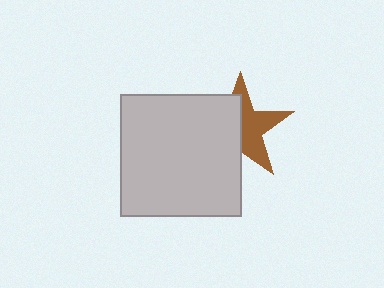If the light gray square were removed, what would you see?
You would see the complete brown star.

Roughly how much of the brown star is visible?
About half of it is visible (roughly 50%).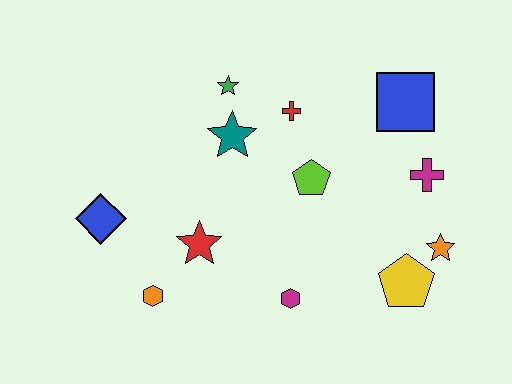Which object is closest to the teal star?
The green star is closest to the teal star.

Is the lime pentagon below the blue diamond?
No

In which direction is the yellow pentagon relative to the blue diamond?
The yellow pentagon is to the right of the blue diamond.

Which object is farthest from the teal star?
The orange star is farthest from the teal star.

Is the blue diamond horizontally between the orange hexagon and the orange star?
No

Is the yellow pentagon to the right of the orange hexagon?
Yes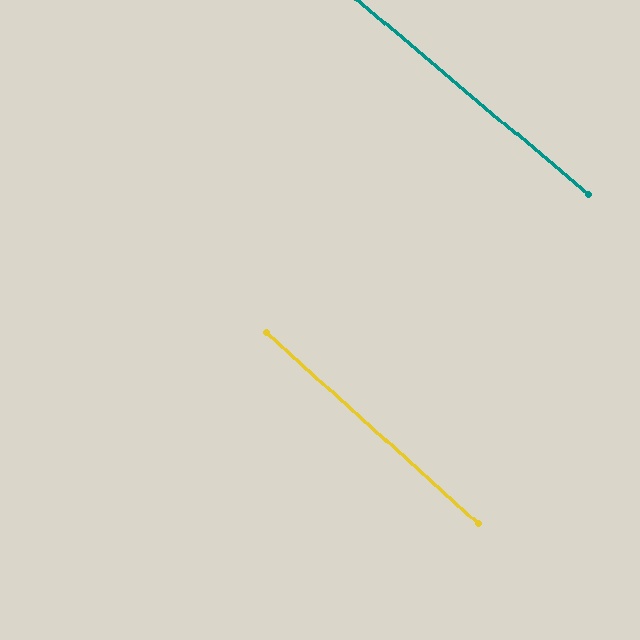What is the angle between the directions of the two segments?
Approximately 2 degrees.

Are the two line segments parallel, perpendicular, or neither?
Parallel — their directions differ by only 1.7°.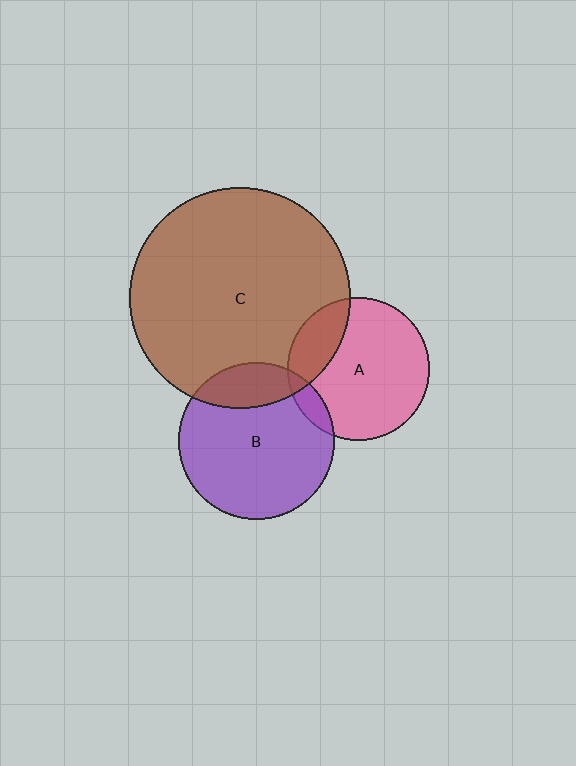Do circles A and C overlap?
Yes.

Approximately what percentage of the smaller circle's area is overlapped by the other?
Approximately 20%.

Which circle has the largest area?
Circle C (brown).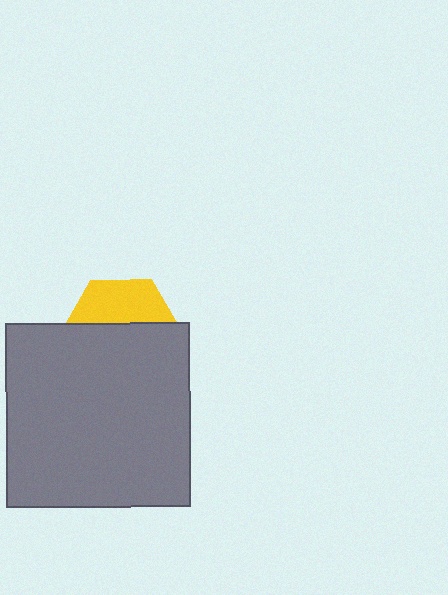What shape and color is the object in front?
The object in front is a gray square.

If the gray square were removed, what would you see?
You would see the complete yellow hexagon.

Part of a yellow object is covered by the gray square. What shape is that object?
It is a hexagon.